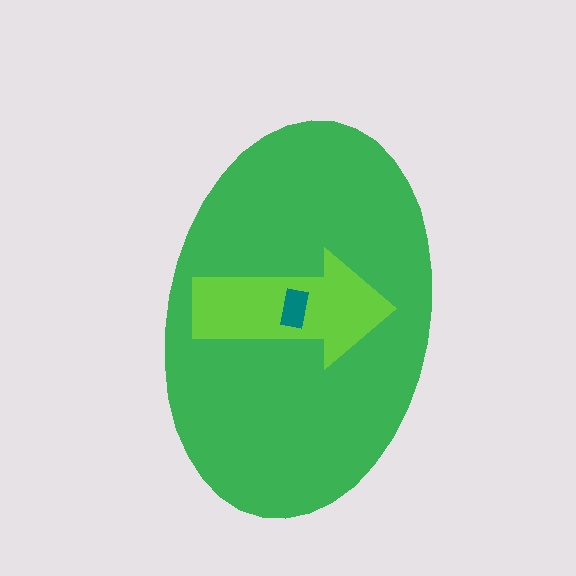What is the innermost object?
The teal rectangle.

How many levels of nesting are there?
3.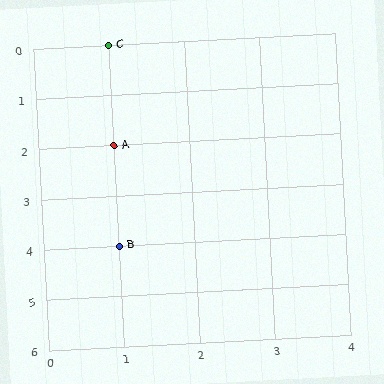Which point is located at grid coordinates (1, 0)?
Point C is at (1, 0).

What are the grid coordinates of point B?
Point B is at grid coordinates (1, 4).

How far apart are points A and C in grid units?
Points A and C are 2 rows apart.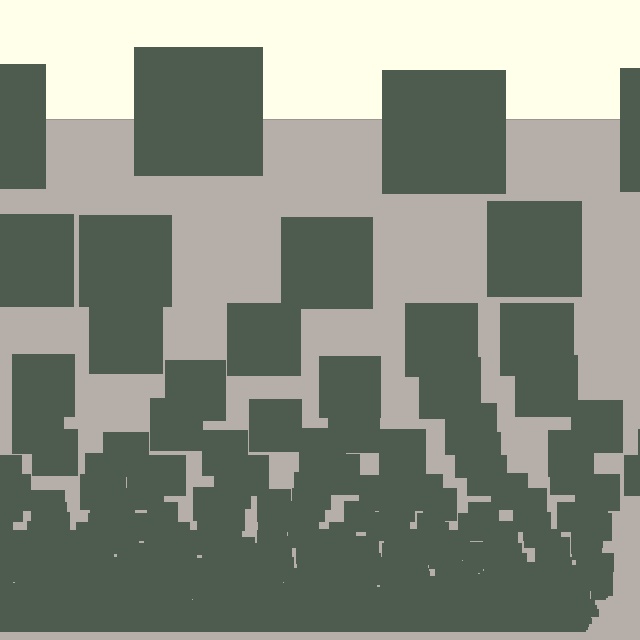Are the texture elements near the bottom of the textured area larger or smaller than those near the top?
Smaller. The gradient is inverted — elements near the bottom are smaller and denser.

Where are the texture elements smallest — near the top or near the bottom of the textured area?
Near the bottom.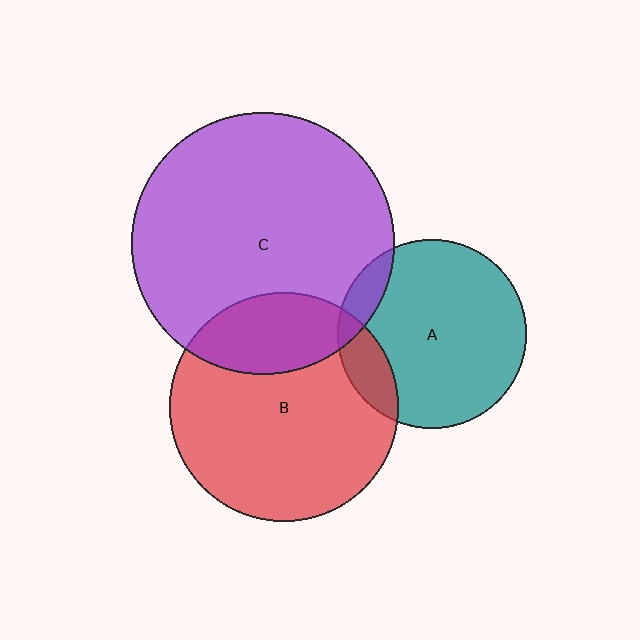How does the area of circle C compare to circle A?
Approximately 1.9 times.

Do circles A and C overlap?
Yes.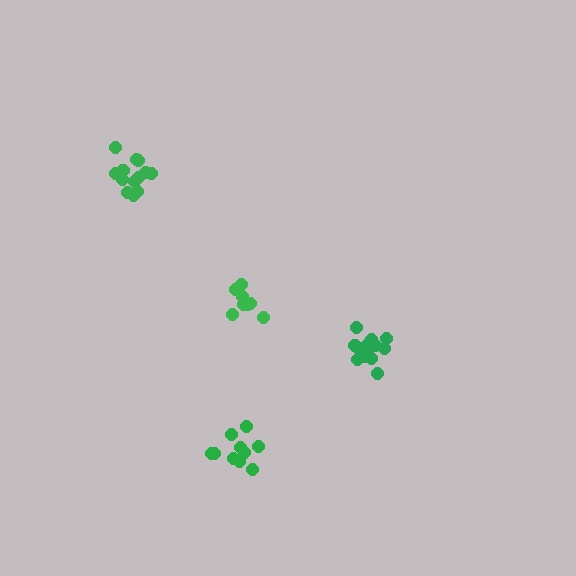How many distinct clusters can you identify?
There are 4 distinct clusters.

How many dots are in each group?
Group 1: 9 dots, Group 2: 14 dots, Group 3: 13 dots, Group 4: 10 dots (46 total).